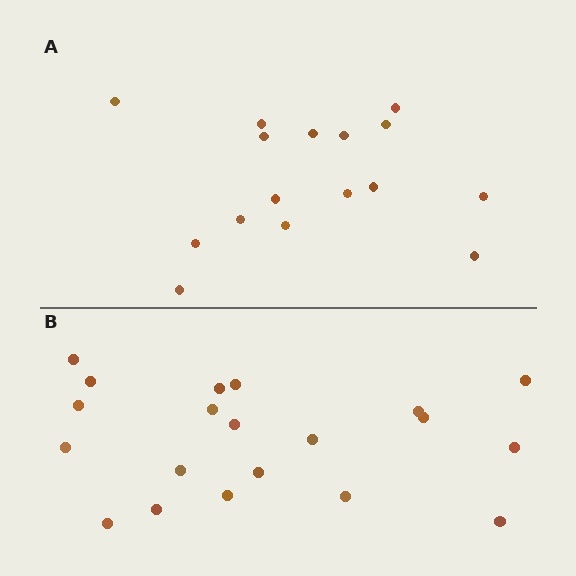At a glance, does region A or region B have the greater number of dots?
Region B (the bottom region) has more dots.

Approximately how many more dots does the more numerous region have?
Region B has about 4 more dots than region A.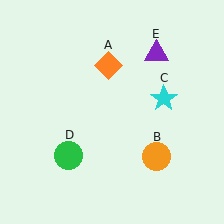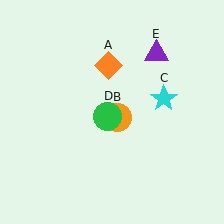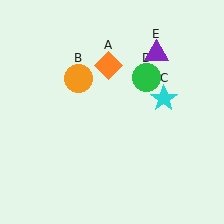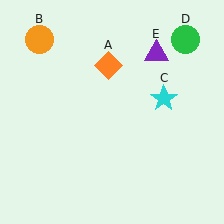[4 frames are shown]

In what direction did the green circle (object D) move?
The green circle (object D) moved up and to the right.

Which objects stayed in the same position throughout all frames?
Orange diamond (object A) and cyan star (object C) and purple triangle (object E) remained stationary.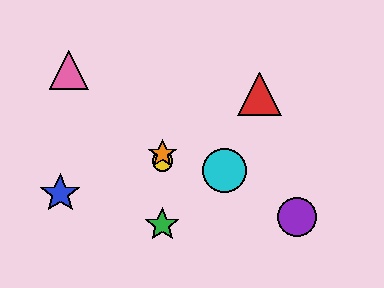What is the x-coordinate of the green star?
The green star is at x≈162.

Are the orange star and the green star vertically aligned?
Yes, both are at x≈162.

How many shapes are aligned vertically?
3 shapes (the green star, the yellow circle, the orange star) are aligned vertically.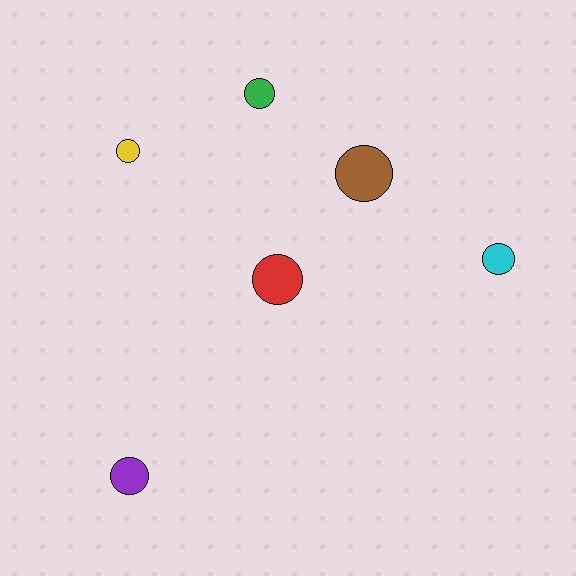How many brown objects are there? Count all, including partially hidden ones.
There is 1 brown object.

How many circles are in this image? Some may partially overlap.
There are 6 circles.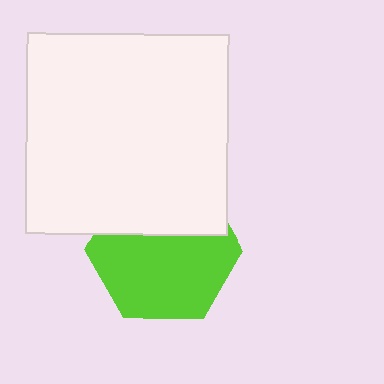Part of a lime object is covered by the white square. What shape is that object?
It is a hexagon.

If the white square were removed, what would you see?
You would see the complete lime hexagon.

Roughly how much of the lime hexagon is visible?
About half of it is visible (roughly 64%).